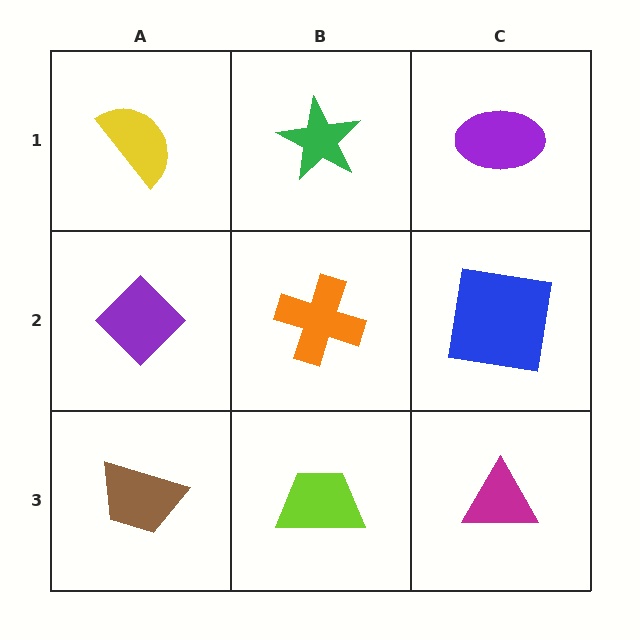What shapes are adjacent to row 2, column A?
A yellow semicircle (row 1, column A), a brown trapezoid (row 3, column A), an orange cross (row 2, column B).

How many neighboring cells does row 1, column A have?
2.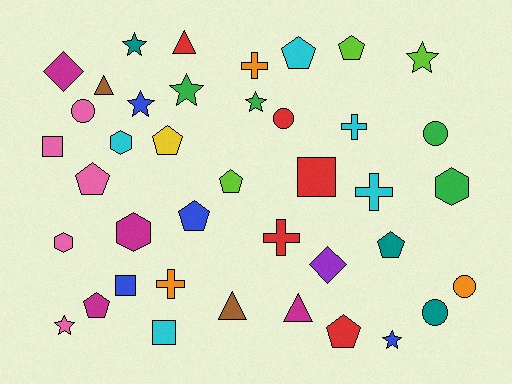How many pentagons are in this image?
There are 9 pentagons.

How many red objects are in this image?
There are 5 red objects.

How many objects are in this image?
There are 40 objects.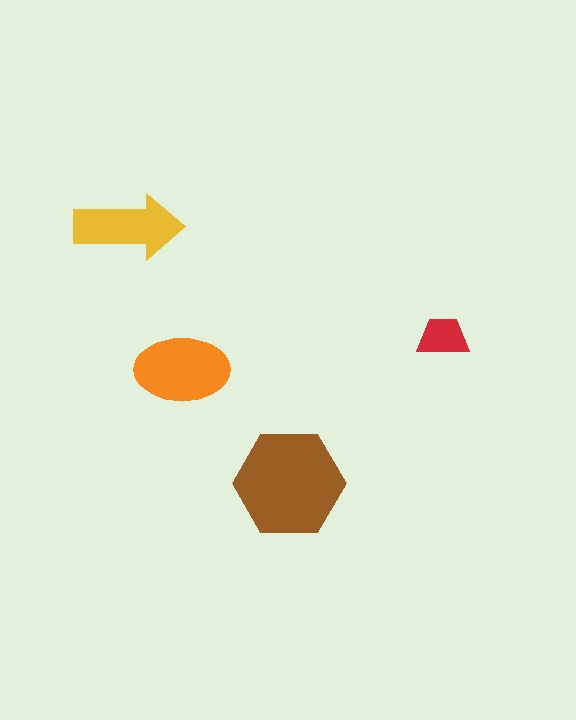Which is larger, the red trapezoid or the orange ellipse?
The orange ellipse.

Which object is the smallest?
The red trapezoid.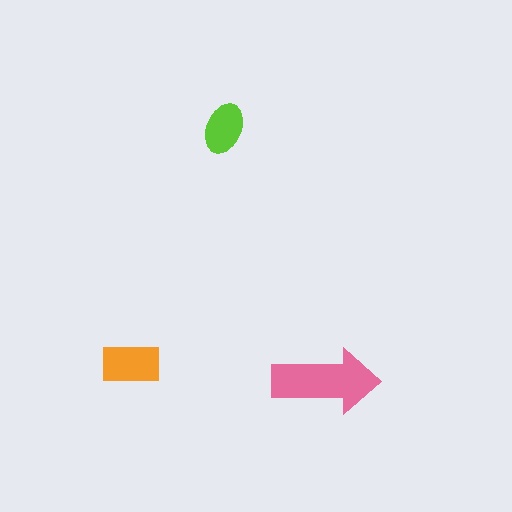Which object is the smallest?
The lime ellipse.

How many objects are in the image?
There are 3 objects in the image.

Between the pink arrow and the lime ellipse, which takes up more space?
The pink arrow.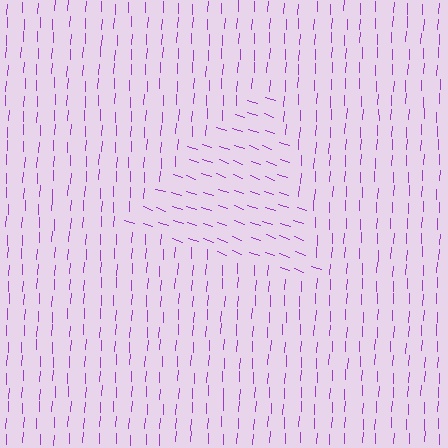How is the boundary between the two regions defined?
The boundary is defined purely by a change in line orientation (approximately 74 degrees difference). All lines are the same color and thickness.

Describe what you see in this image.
The image is filled with small purple line segments. A triangle region in the image has lines oriented differently from the surrounding lines, creating a visible texture boundary.